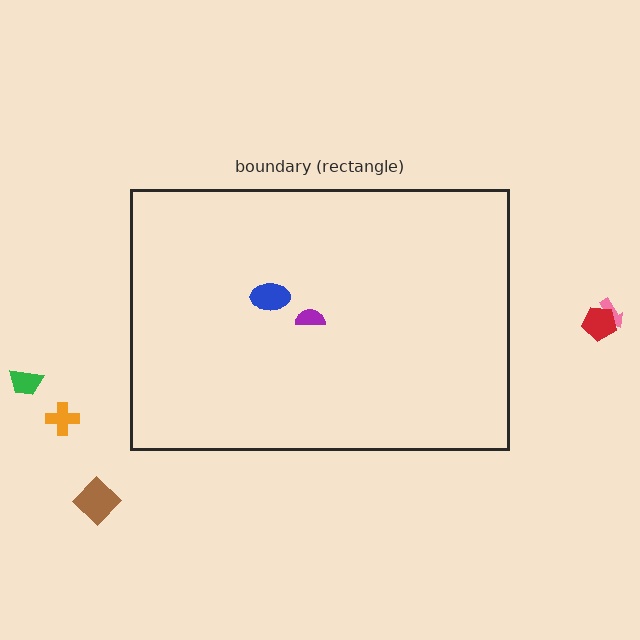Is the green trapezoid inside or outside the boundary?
Outside.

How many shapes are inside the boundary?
2 inside, 5 outside.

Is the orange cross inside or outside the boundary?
Outside.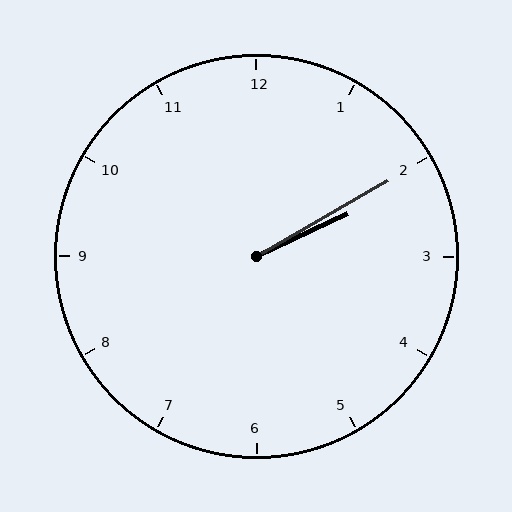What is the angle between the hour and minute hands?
Approximately 5 degrees.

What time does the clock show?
2:10.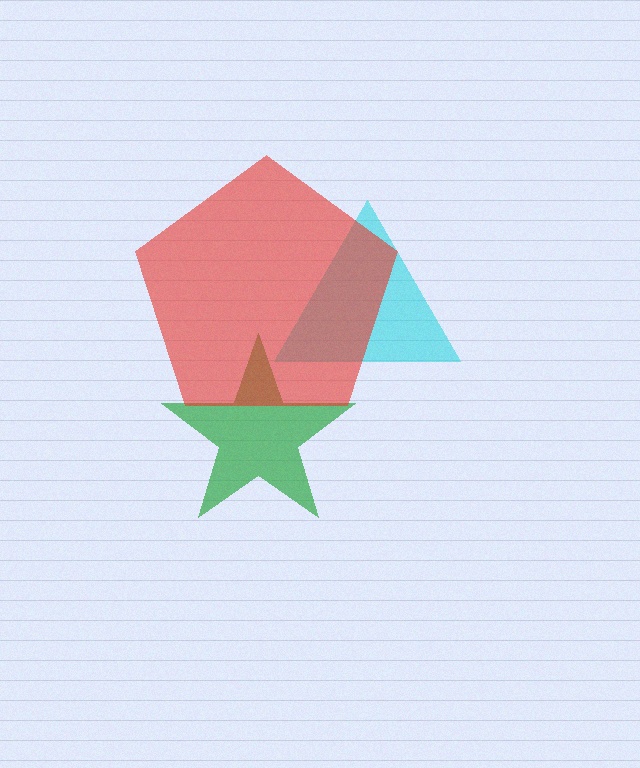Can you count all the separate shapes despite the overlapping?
Yes, there are 3 separate shapes.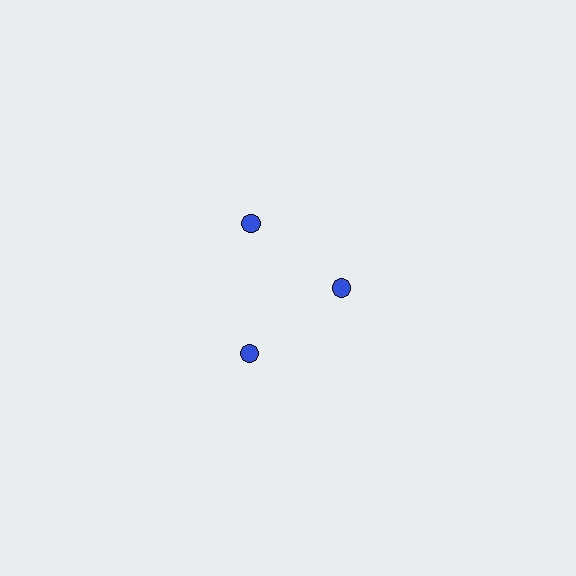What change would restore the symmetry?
The symmetry would be restored by moving it outward, back onto the ring so that all 3 circles sit at equal angles and equal distance from the center.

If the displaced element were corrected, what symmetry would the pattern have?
It would have 3-fold rotational symmetry — the pattern would map onto itself every 120 degrees.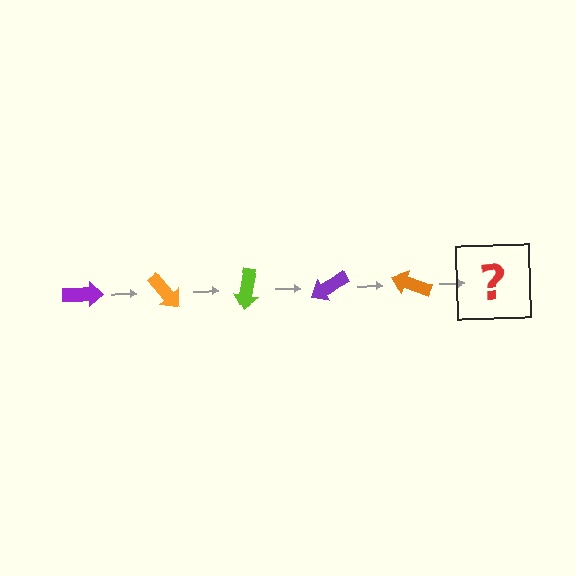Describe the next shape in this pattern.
It should be a lime arrow, rotated 250 degrees from the start.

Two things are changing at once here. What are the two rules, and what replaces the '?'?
The two rules are that it rotates 50 degrees each step and the color cycles through purple, orange, and lime. The '?' should be a lime arrow, rotated 250 degrees from the start.